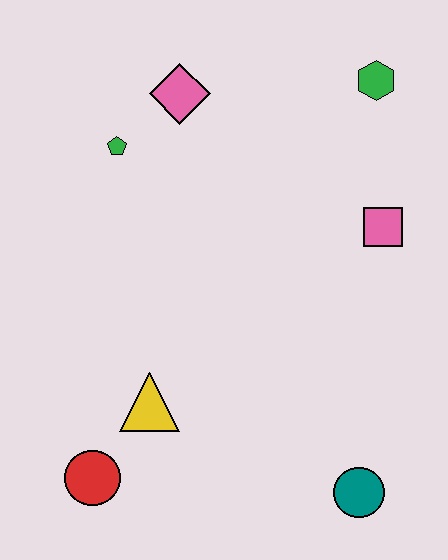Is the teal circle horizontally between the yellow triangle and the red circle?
No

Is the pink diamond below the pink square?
No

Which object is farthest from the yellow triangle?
The green hexagon is farthest from the yellow triangle.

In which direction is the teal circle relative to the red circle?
The teal circle is to the right of the red circle.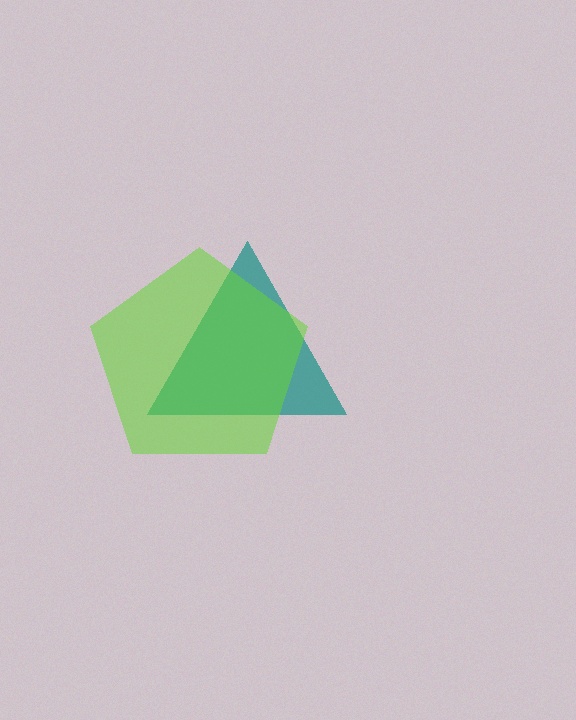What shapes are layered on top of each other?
The layered shapes are: a teal triangle, a lime pentagon.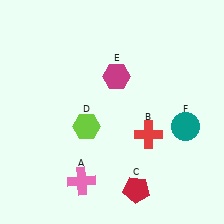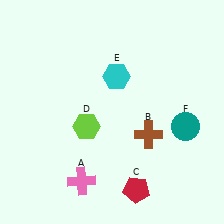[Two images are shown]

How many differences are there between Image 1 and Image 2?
There are 2 differences between the two images.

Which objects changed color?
B changed from red to brown. E changed from magenta to cyan.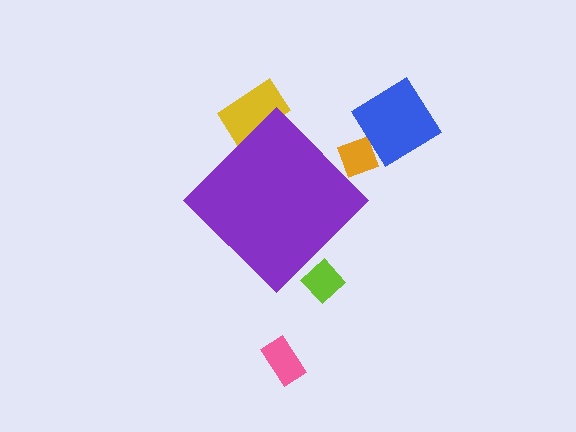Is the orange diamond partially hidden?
Yes, the orange diamond is partially hidden behind the purple diamond.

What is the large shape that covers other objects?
A purple diamond.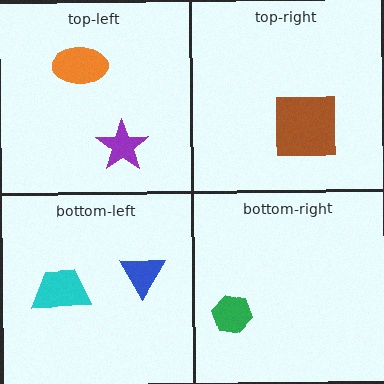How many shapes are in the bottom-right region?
1.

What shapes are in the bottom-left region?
The blue triangle, the cyan trapezoid.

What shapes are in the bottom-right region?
The green hexagon.